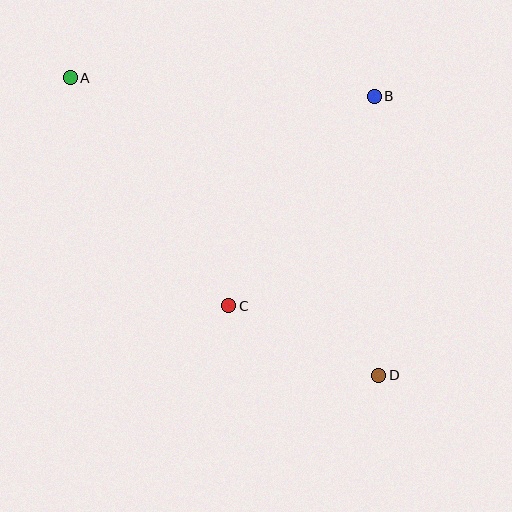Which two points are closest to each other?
Points C and D are closest to each other.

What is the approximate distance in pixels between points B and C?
The distance between B and C is approximately 255 pixels.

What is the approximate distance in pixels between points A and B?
The distance between A and B is approximately 305 pixels.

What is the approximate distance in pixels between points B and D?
The distance between B and D is approximately 279 pixels.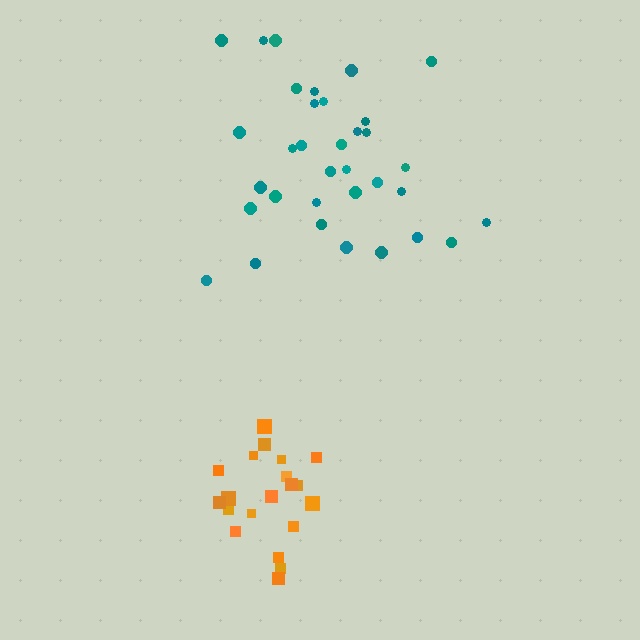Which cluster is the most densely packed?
Orange.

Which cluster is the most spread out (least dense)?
Teal.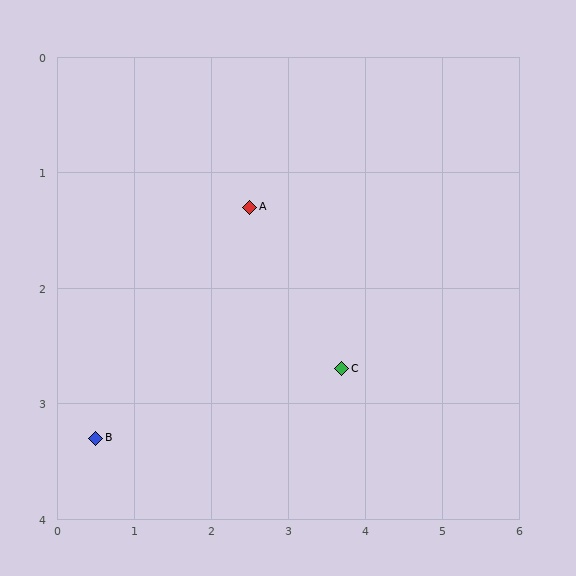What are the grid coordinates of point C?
Point C is at approximately (3.7, 2.7).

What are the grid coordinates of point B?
Point B is at approximately (0.5, 3.3).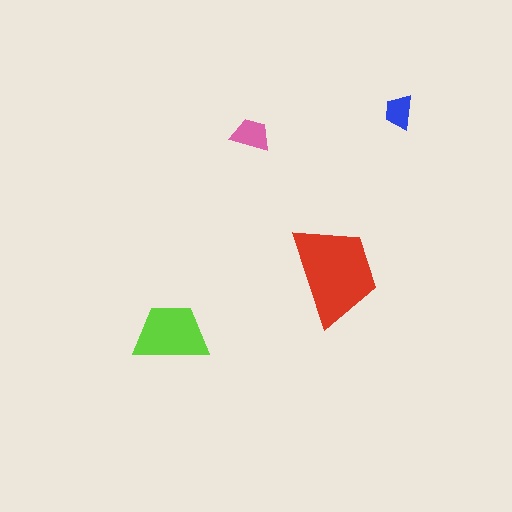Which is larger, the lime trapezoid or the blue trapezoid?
The lime one.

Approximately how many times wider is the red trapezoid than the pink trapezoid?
About 2.5 times wider.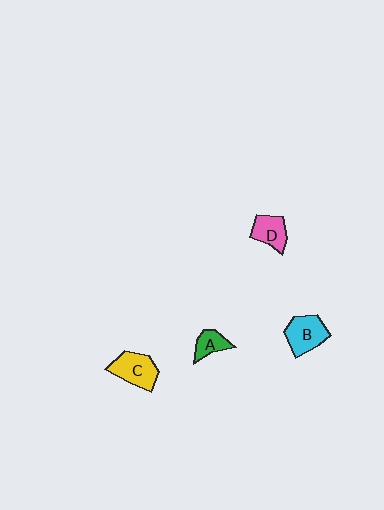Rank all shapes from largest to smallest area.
From largest to smallest: C (yellow), B (cyan), D (pink), A (green).